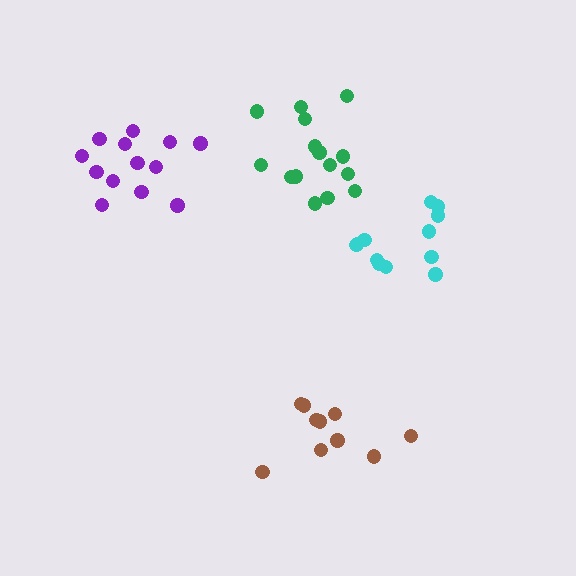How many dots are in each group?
Group 1: 12 dots, Group 2: 15 dots, Group 3: 13 dots, Group 4: 10 dots (50 total).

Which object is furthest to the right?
The cyan cluster is rightmost.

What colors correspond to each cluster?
The clusters are colored: cyan, green, purple, brown.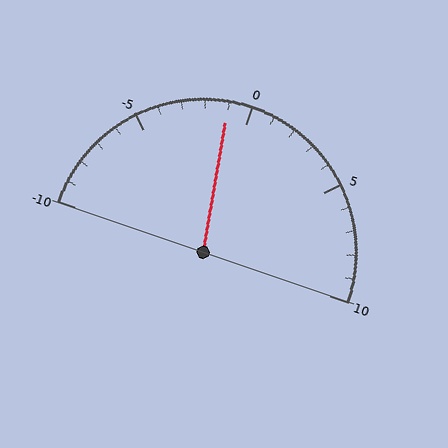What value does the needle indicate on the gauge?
The needle indicates approximately -1.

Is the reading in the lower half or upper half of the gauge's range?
The reading is in the lower half of the range (-10 to 10).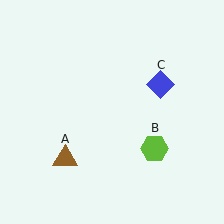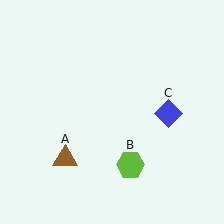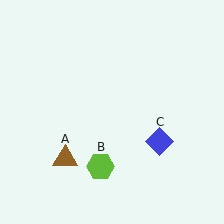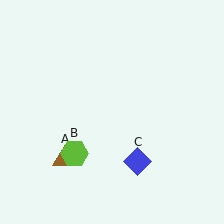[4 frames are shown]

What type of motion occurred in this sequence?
The lime hexagon (object B), blue diamond (object C) rotated clockwise around the center of the scene.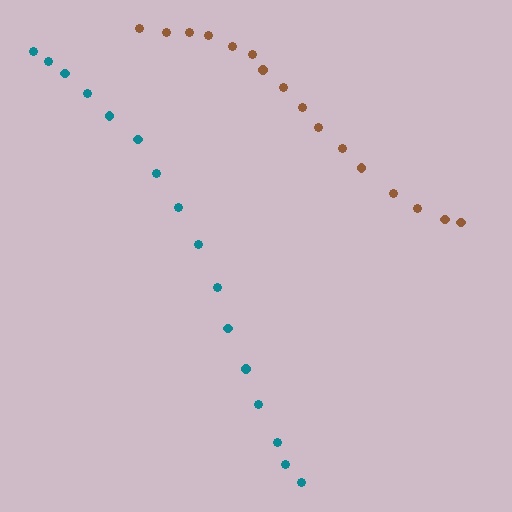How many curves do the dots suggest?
There are 2 distinct paths.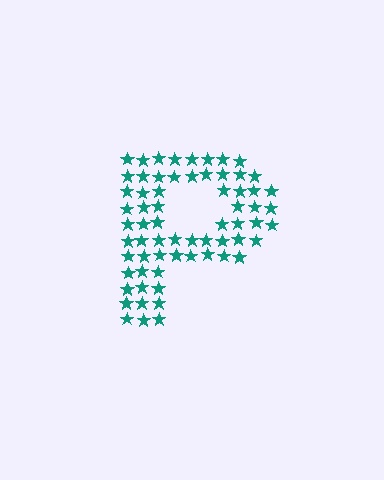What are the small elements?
The small elements are stars.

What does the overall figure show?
The overall figure shows the letter P.